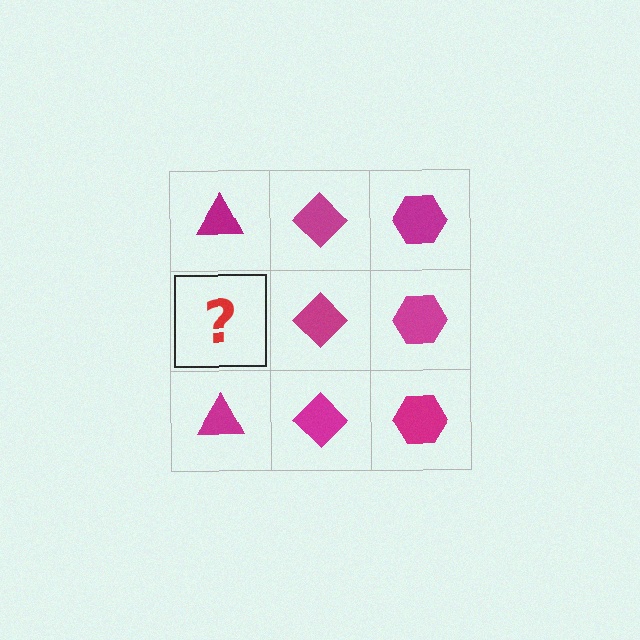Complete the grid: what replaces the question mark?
The question mark should be replaced with a magenta triangle.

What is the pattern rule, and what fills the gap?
The rule is that each column has a consistent shape. The gap should be filled with a magenta triangle.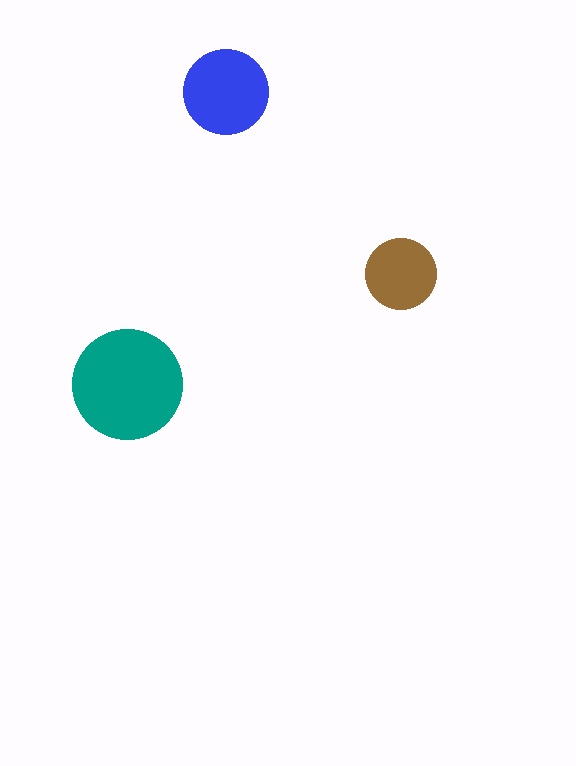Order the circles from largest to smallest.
the teal one, the blue one, the brown one.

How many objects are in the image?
There are 3 objects in the image.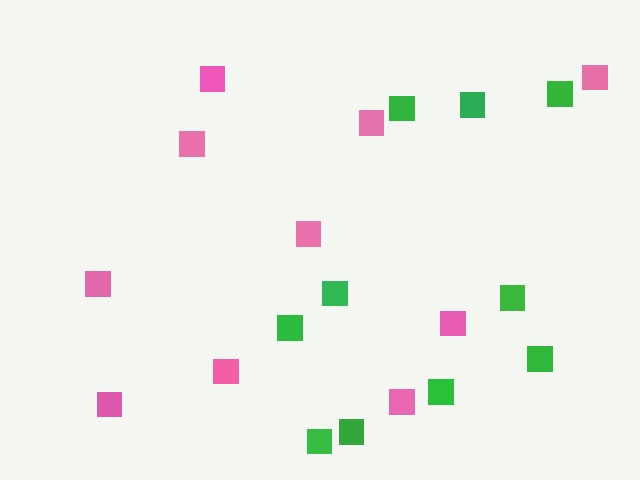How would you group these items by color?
There are 2 groups: one group of pink squares (10) and one group of green squares (10).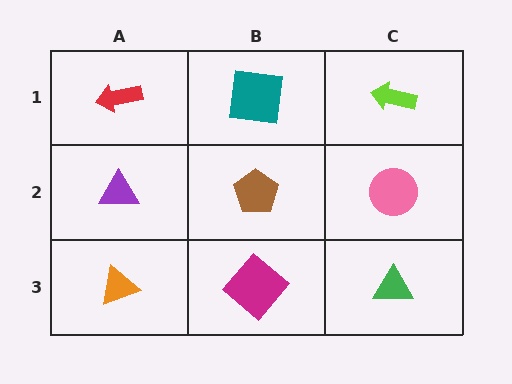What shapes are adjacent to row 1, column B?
A brown pentagon (row 2, column B), a red arrow (row 1, column A), a lime arrow (row 1, column C).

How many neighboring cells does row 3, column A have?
2.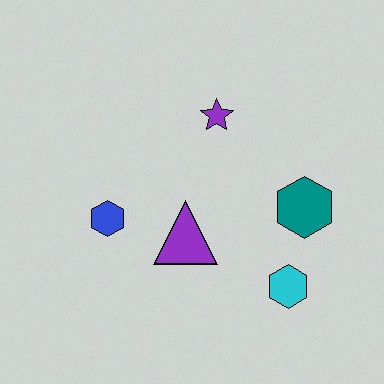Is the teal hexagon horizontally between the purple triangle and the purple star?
No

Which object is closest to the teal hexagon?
The cyan hexagon is closest to the teal hexagon.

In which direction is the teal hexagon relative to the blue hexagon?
The teal hexagon is to the right of the blue hexagon.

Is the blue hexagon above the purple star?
No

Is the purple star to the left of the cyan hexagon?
Yes